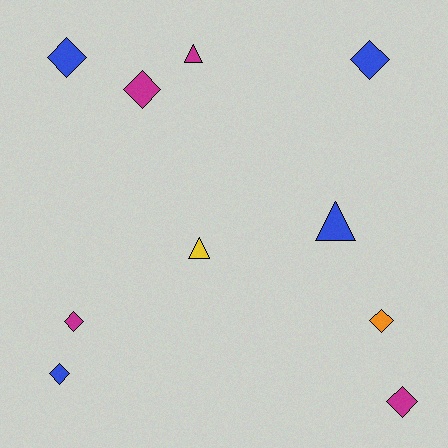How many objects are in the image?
There are 10 objects.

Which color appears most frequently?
Magenta, with 4 objects.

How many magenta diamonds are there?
There are 3 magenta diamonds.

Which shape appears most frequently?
Diamond, with 7 objects.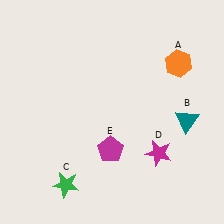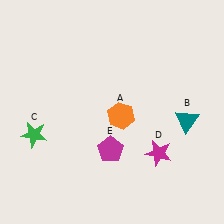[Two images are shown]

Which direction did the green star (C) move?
The green star (C) moved up.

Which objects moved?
The objects that moved are: the orange hexagon (A), the green star (C).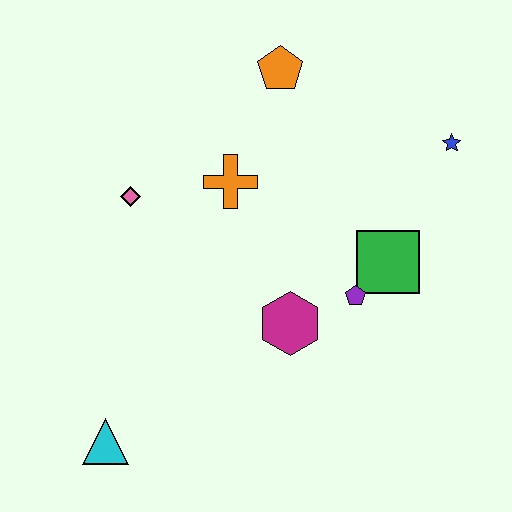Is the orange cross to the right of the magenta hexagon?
No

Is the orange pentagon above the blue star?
Yes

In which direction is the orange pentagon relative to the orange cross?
The orange pentagon is above the orange cross.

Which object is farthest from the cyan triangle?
The blue star is farthest from the cyan triangle.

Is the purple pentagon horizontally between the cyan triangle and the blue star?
Yes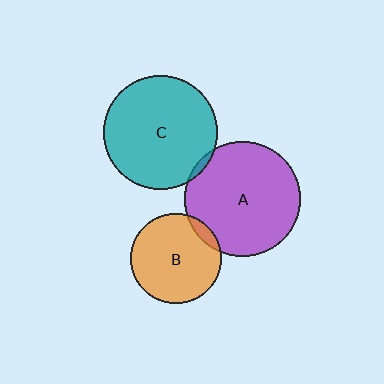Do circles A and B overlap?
Yes.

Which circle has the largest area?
Circle A (purple).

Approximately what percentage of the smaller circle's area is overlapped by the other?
Approximately 5%.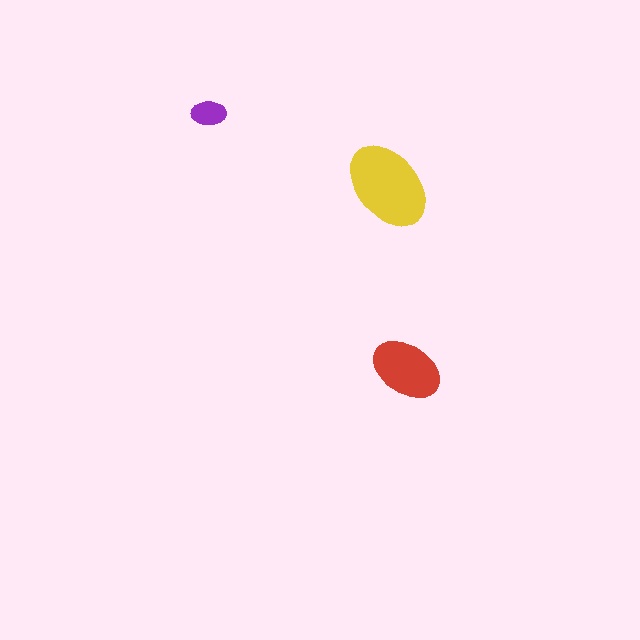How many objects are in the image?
There are 3 objects in the image.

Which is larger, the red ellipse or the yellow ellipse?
The yellow one.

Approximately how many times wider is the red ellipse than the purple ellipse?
About 2 times wider.